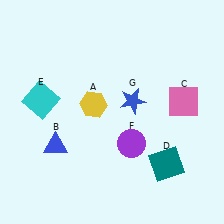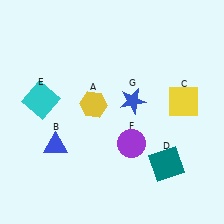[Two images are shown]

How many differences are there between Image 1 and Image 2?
There is 1 difference between the two images.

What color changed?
The square (C) changed from pink in Image 1 to yellow in Image 2.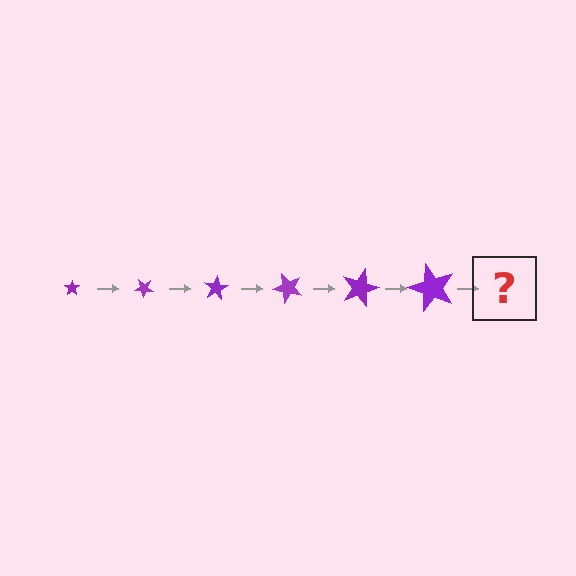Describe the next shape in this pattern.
It should be a star, larger than the previous one and rotated 240 degrees from the start.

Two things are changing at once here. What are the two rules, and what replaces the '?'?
The two rules are that the star grows larger each step and it rotates 40 degrees each step. The '?' should be a star, larger than the previous one and rotated 240 degrees from the start.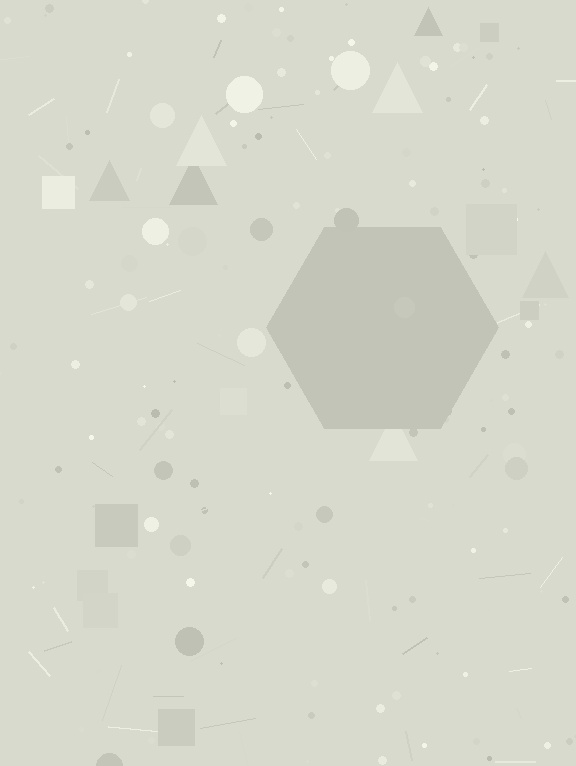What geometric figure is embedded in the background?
A hexagon is embedded in the background.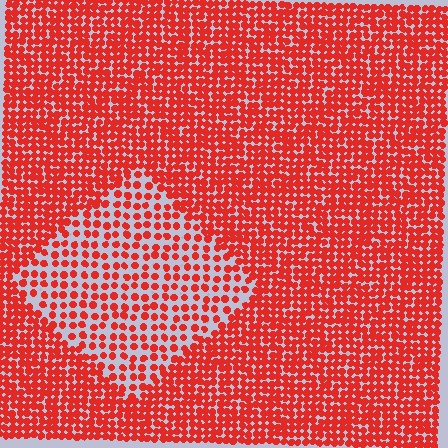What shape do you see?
I see a diamond.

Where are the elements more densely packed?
The elements are more densely packed outside the diamond boundary.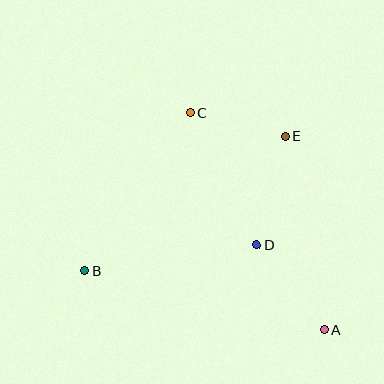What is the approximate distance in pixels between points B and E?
The distance between B and E is approximately 242 pixels.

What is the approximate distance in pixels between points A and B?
The distance between A and B is approximately 246 pixels.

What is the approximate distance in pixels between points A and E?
The distance between A and E is approximately 197 pixels.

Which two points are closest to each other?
Points C and E are closest to each other.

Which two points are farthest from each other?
Points A and C are farthest from each other.